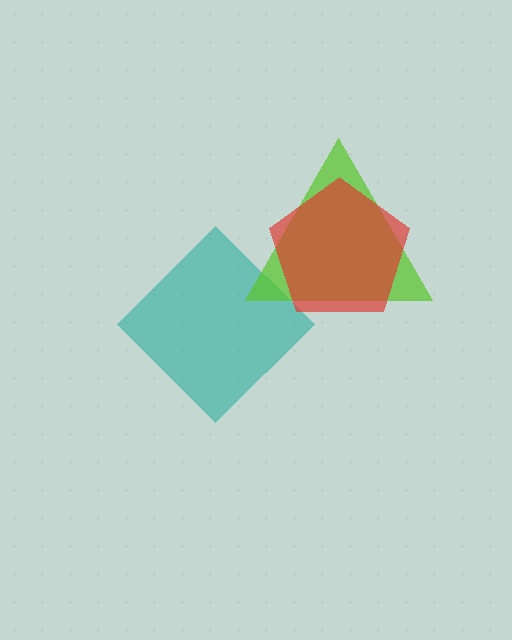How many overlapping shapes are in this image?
There are 3 overlapping shapes in the image.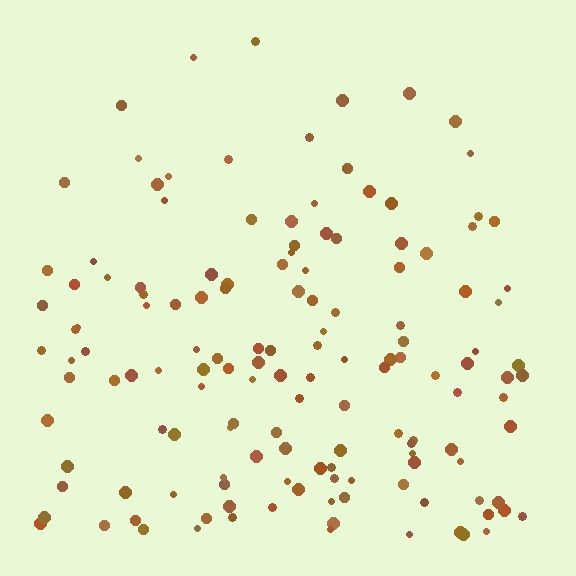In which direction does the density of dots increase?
From top to bottom, with the bottom side densest.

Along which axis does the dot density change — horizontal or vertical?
Vertical.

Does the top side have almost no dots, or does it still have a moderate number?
Still a moderate number, just noticeably fewer than the bottom.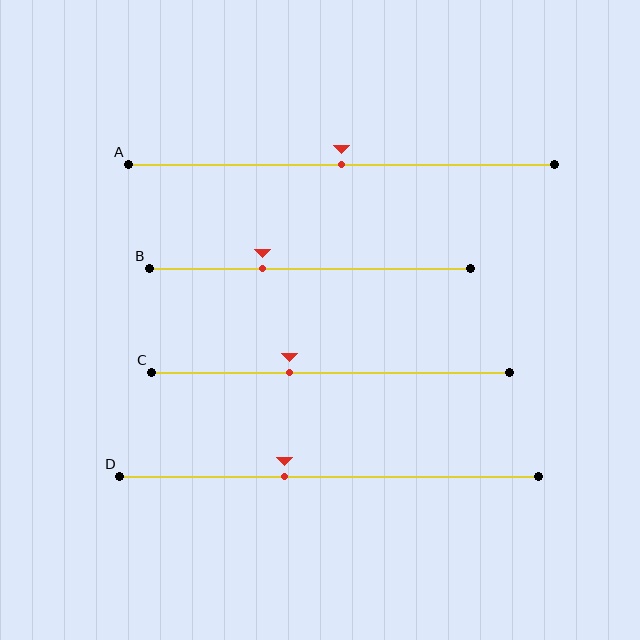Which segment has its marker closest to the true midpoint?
Segment A has its marker closest to the true midpoint.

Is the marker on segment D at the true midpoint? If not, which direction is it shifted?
No, the marker on segment D is shifted to the left by about 11% of the segment length.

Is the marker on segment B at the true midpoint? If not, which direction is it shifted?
No, the marker on segment B is shifted to the left by about 15% of the segment length.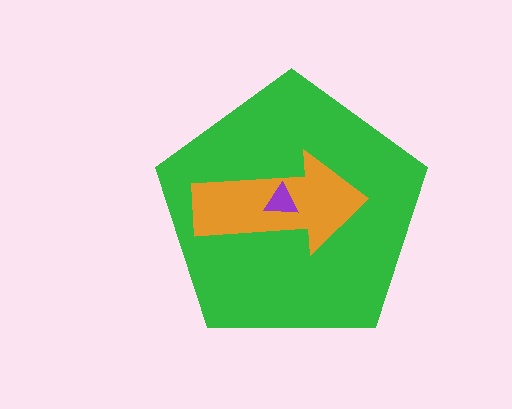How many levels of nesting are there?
3.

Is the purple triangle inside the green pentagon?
Yes.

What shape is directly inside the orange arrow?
The purple triangle.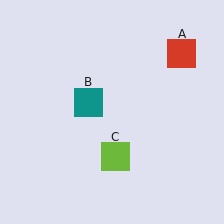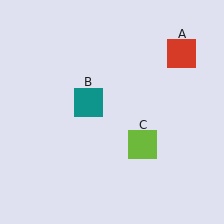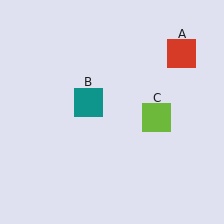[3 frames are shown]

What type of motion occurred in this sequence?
The lime square (object C) rotated counterclockwise around the center of the scene.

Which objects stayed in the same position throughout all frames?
Red square (object A) and teal square (object B) remained stationary.